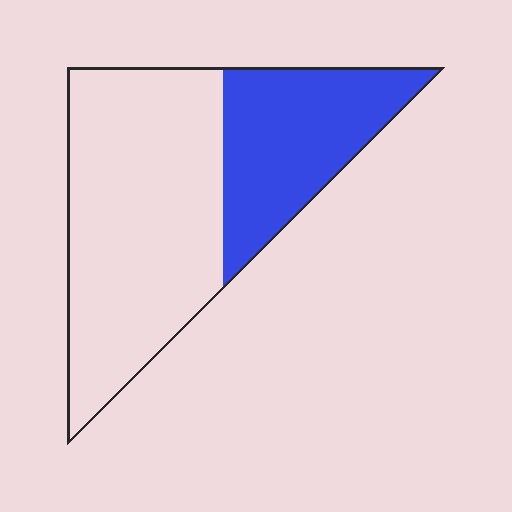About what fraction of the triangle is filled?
About one third (1/3).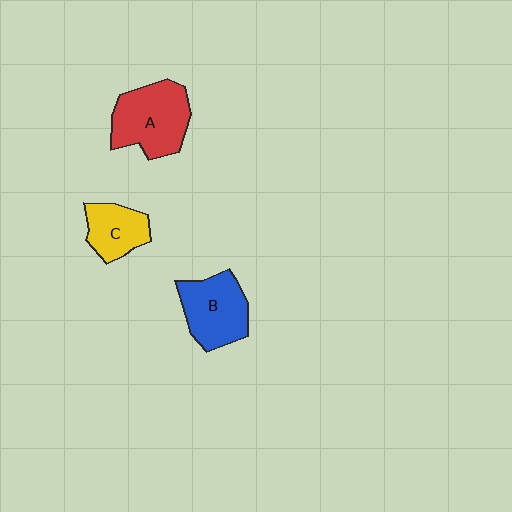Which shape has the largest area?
Shape A (red).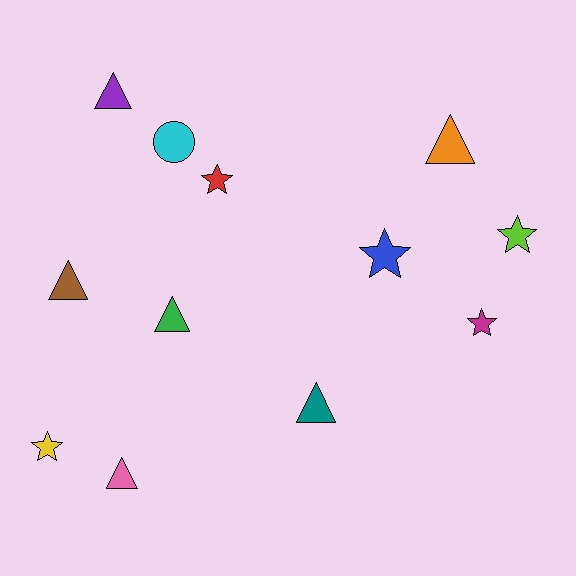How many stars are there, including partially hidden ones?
There are 5 stars.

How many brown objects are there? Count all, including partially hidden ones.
There is 1 brown object.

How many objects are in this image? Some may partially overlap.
There are 12 objects.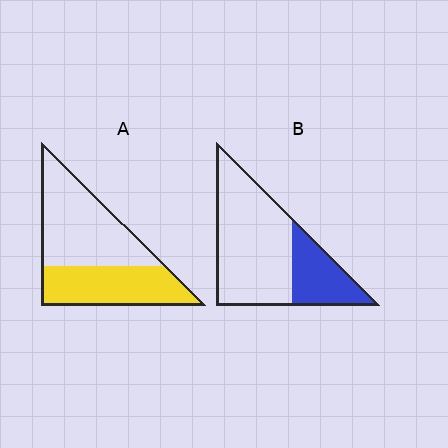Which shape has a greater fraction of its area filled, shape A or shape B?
Shape A.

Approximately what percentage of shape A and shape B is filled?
A is approximately 45% and B is approximately 30%.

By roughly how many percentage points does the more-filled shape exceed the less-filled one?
By roughly 15 percentage points (A over B).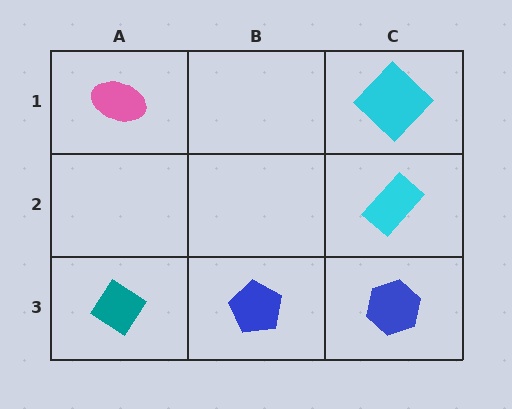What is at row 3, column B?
A blue pentagon.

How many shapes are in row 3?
3 shapes.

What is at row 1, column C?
A cyan diamond.